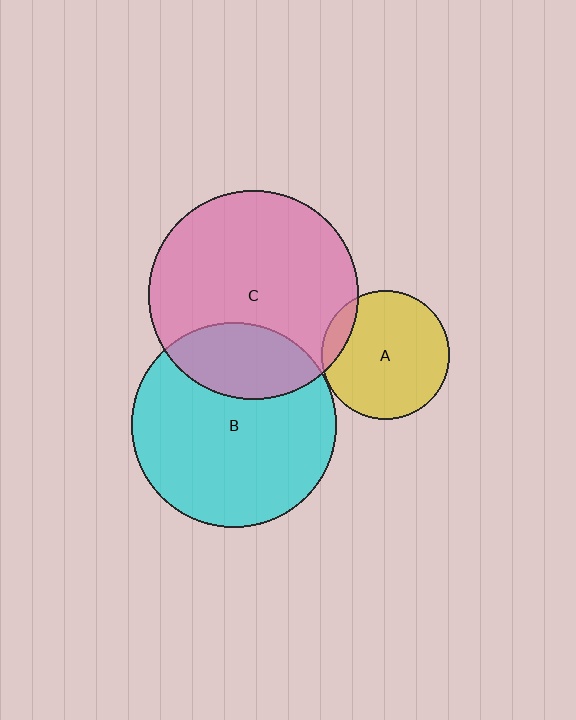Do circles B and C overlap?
Yes.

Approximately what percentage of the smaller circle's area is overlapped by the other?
Approximately 25%.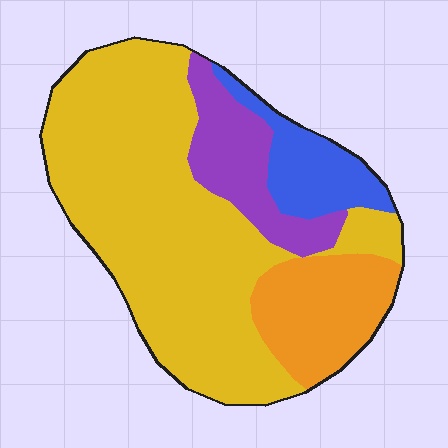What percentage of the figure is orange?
Orange covers about 15% of the figure.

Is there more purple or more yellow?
Yellow.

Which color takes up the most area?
Yellow, at roughly 60%.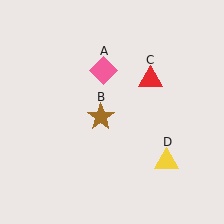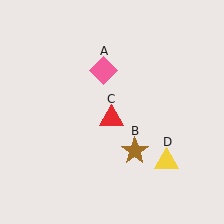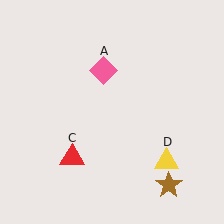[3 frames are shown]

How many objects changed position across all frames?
2 objects changed position: brown star (object B), red triangle (object C).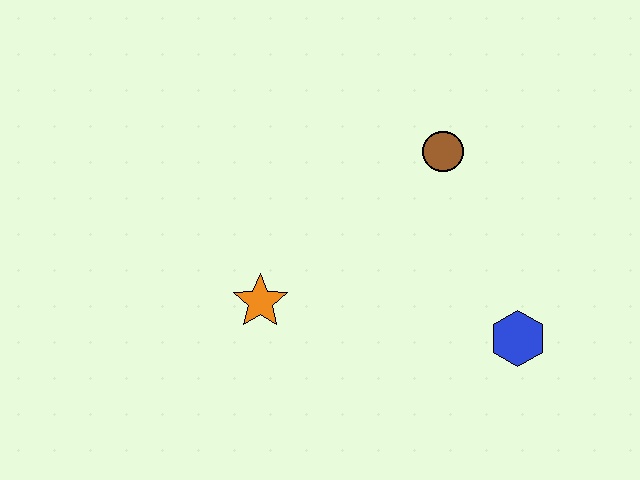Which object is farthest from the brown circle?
The orange star is farthest from the brown circle.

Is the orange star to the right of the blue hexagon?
No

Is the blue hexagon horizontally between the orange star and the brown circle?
No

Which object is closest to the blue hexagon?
The brown circle is closest to the blue hexagon.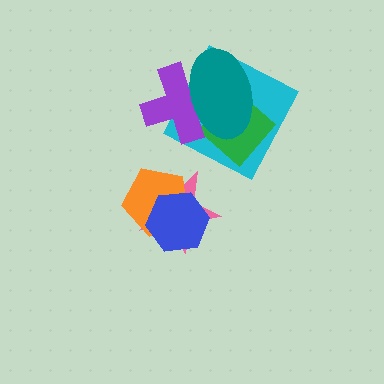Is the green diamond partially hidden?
Yes, it is partially covered by another shape.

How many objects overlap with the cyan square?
3 objects overlap with the cyan square.